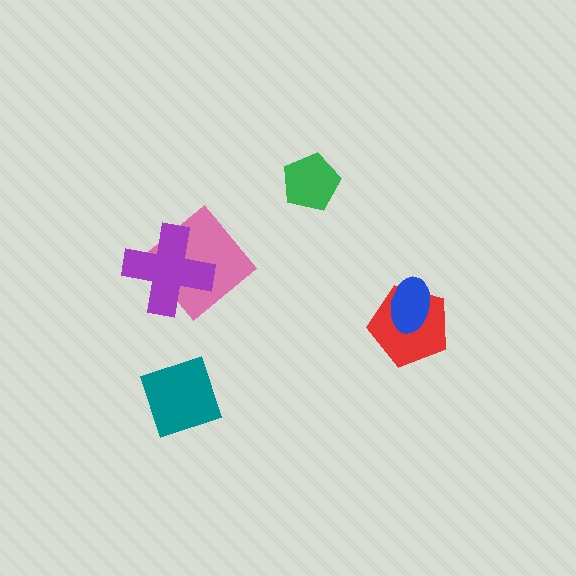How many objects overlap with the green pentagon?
0 objects overlap with the green pentagon.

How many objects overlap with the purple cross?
1 object overlaps with the purple cross.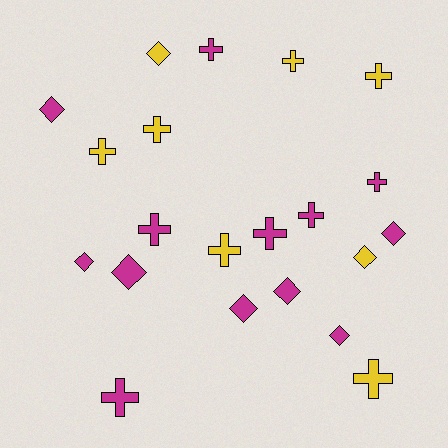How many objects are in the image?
There are 21 objects.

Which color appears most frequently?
Magenta, with 13 objects.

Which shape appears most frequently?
Cross, with 12 objects.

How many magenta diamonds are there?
There are 7 magenta diamonds.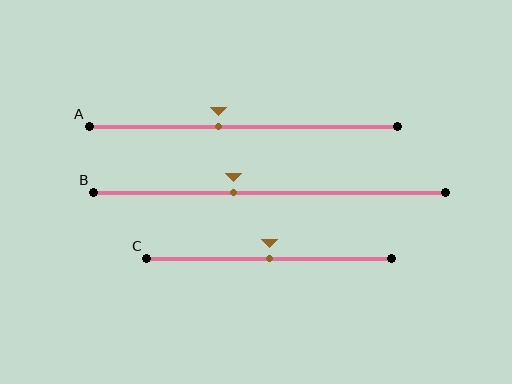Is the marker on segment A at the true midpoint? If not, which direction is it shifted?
No, the marker on segment A is shifted to the left by about 8% of the segment length.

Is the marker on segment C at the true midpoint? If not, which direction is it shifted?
Yes, the marker on segment C is at the true midpoint.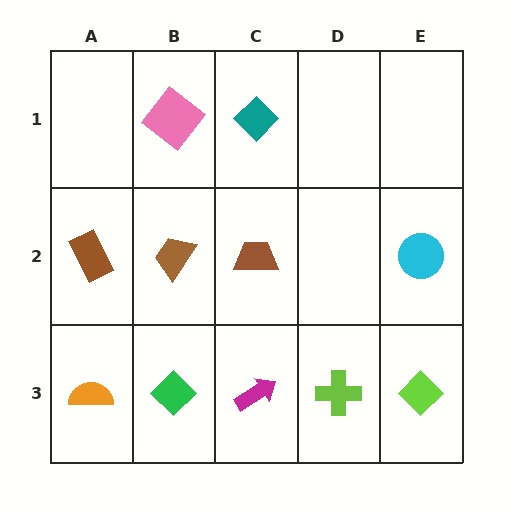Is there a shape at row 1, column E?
No, that cell is empty.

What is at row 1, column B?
A pink diamond.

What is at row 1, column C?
A teal diamond.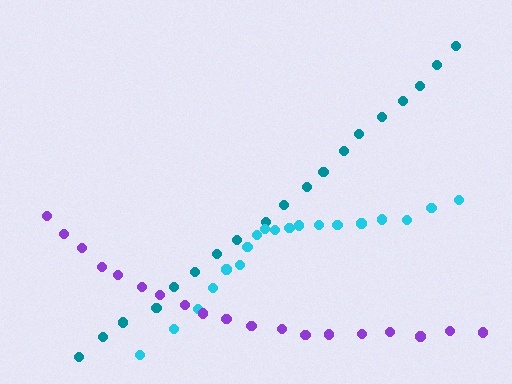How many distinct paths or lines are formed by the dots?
There are 3 distinct paths.